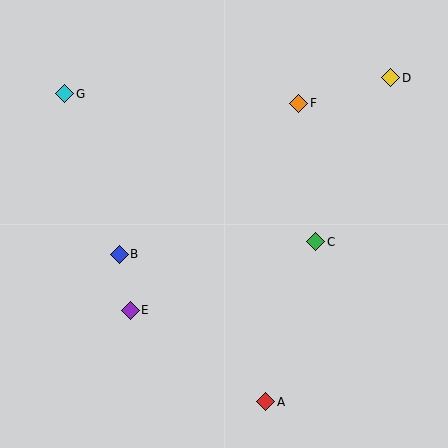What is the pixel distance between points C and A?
The distance between C and A is 167 pixels.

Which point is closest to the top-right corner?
Point D is closest to the top-right corner.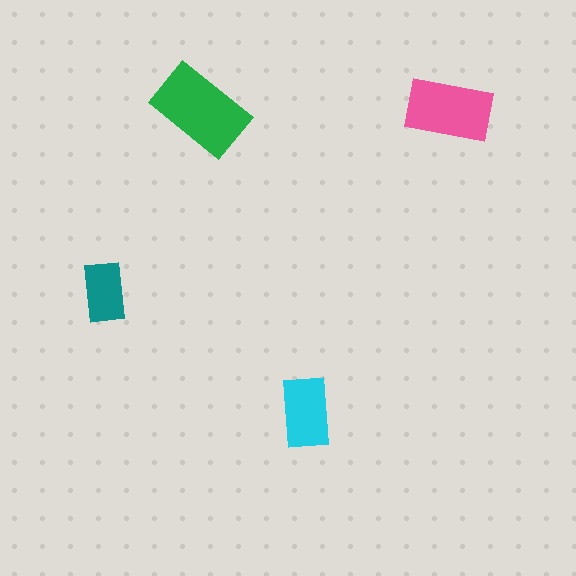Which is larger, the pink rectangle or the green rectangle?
The green one.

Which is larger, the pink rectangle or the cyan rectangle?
The pink one.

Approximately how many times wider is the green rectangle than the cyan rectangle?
About 1.5 times wider.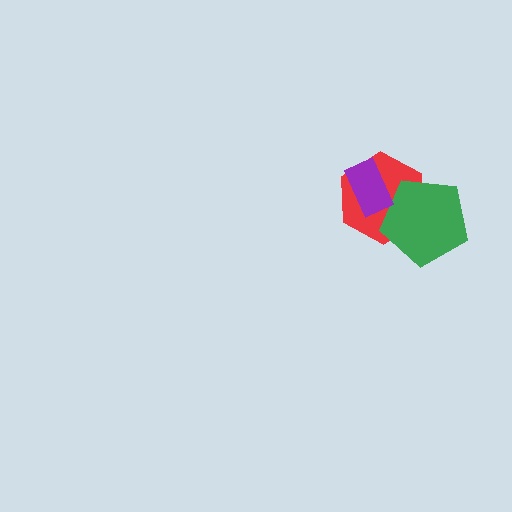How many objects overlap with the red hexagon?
2 objects overlap with the red hexagon.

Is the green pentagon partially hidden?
No, no other shape covers it.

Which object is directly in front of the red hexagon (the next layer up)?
The green pentagon is directly in front of the red hexagon.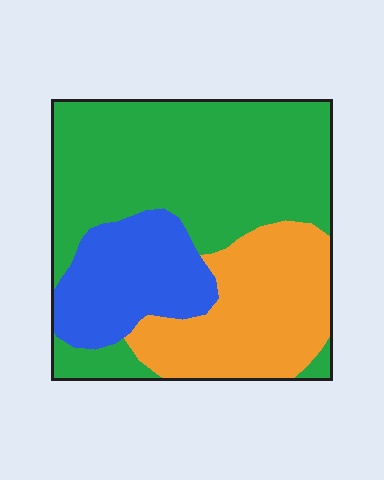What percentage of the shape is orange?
Orange takes up about one quarter (1/4) of the shape.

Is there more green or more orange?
Green.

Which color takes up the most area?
Green, at roughly 55%.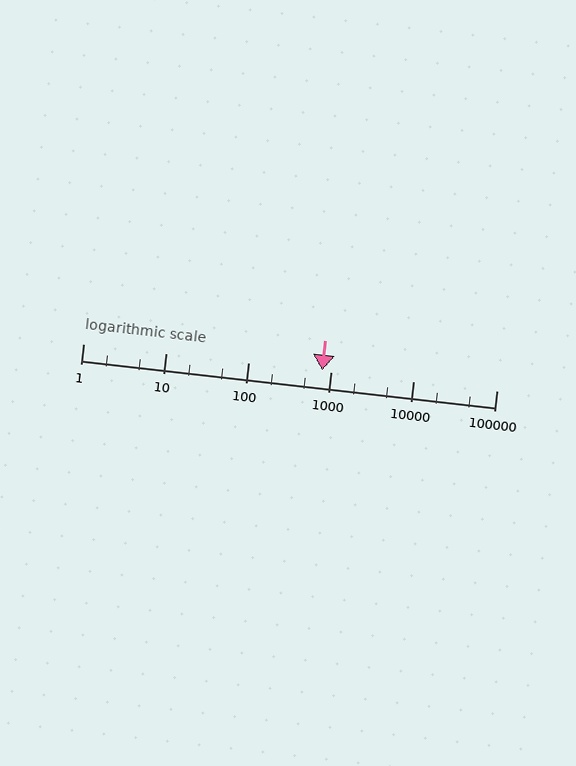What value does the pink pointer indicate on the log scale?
The pointer indicates approximately 770.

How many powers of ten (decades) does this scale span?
The scale spans 5 decades, from 1 to 100000.